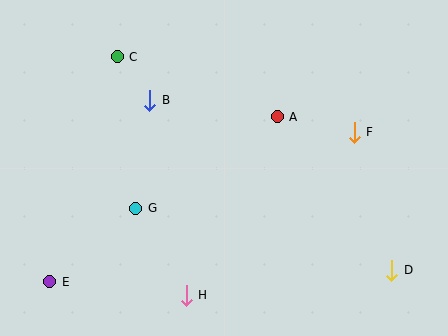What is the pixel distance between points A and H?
The distance between A and H is 200 pixels.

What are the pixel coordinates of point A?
Point A is at (277, 117).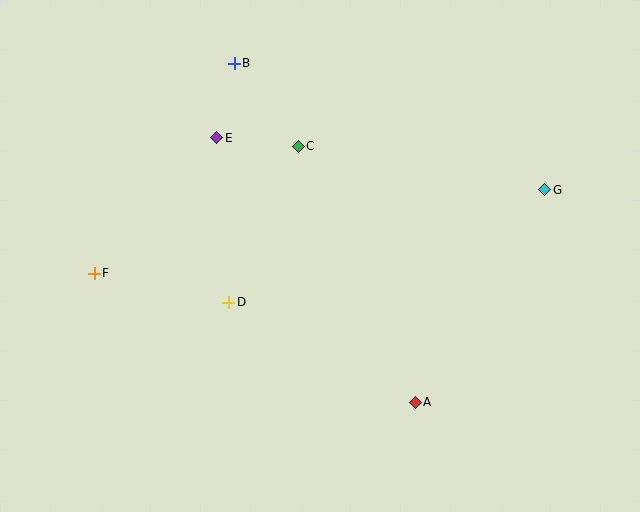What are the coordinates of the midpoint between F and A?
The midpoint between F and A is at (255, 338).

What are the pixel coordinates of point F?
Point F is at (94, 273).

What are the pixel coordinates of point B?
Point B is at (234, 63).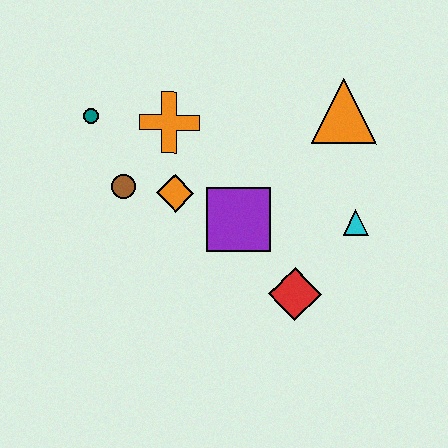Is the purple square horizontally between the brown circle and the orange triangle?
Yes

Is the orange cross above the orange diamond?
Yes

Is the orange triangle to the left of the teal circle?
No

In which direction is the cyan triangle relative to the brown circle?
The cyan triangle is to the right of the brown circle.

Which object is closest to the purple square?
The orange diamond is closest to the purple square.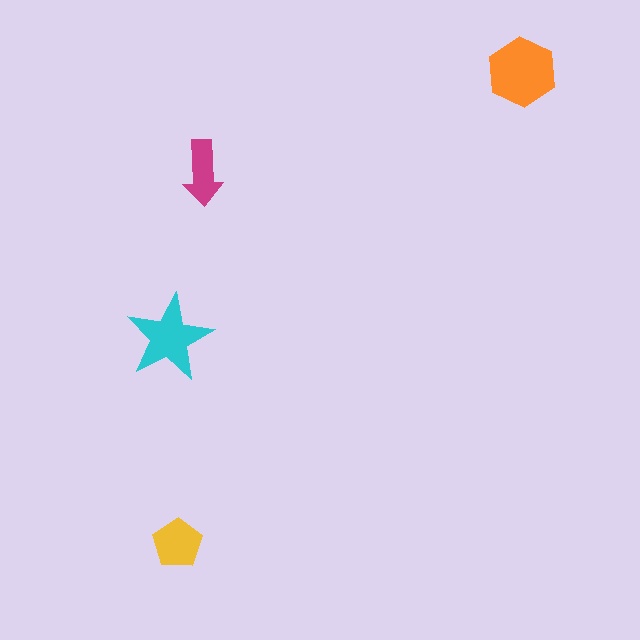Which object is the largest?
The orange hexagon.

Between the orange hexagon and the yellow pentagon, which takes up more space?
The orange hexagon.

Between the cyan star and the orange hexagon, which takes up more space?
The orange hexagon.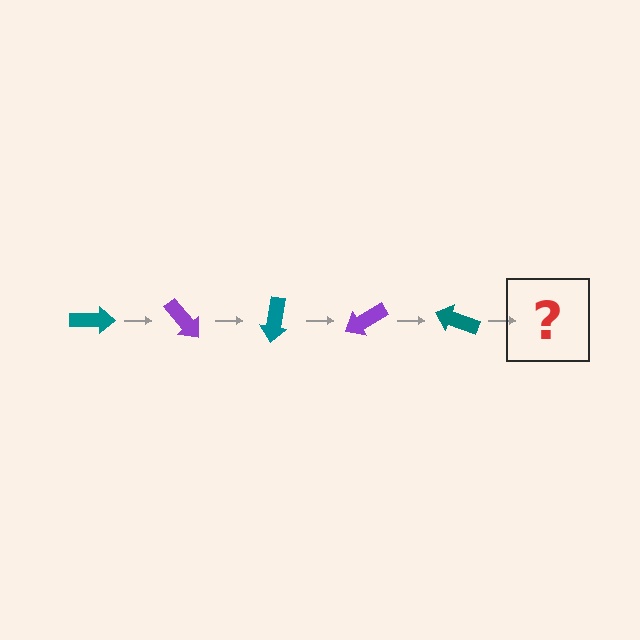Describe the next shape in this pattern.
It should be a purple arrow, rotated 250 degrees from the start.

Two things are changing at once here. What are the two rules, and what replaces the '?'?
The two rules are that it rotates 50 degrees each step and the color cycles through teal and purple. The '?' should be a purple arrow, rotated 250 degrees from the start.